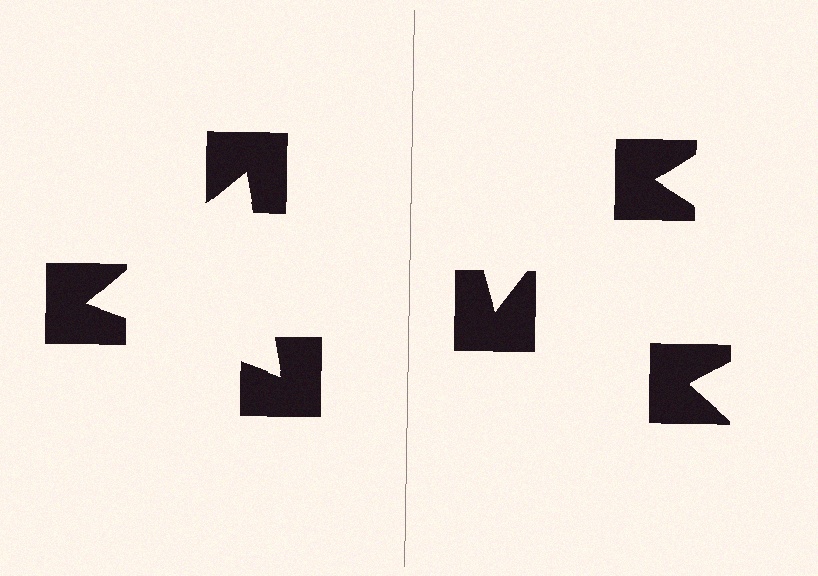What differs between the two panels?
The notched squares are positioned identically on both sides; only the wedge orientations differ. On the left they align to a triangle; on the right they are misaligned.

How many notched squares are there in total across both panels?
6 — 3 on each side.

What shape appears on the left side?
An illusory triangle.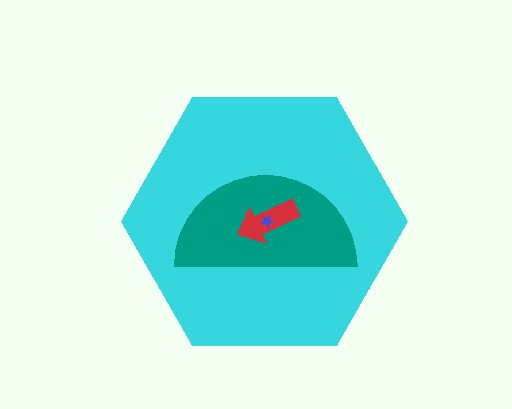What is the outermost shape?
The cyan hexagon.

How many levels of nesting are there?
4.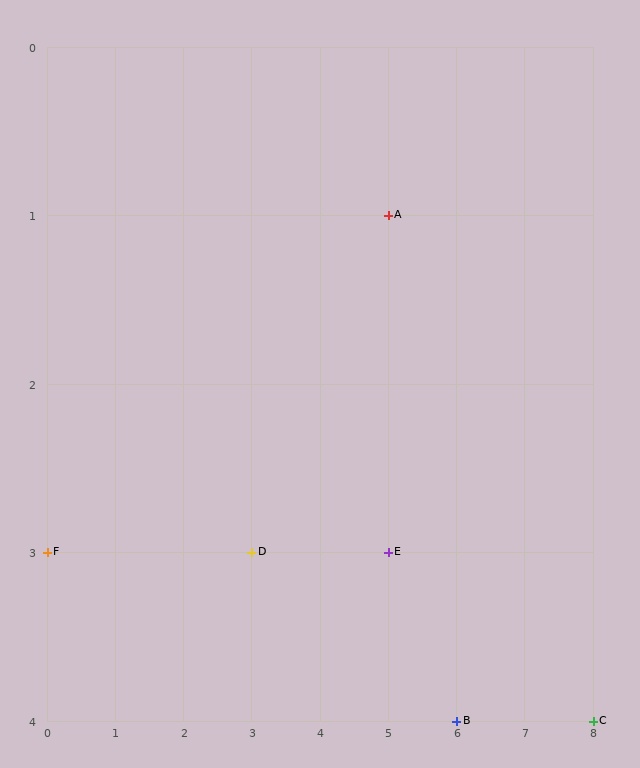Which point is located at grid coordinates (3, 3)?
Point D is at (3, 3).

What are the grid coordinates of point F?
Point F is at grid coordinates (0, 3).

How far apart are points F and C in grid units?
Points F and C are 8 columns and 1 row apart (about 8.1 grid units diagonally).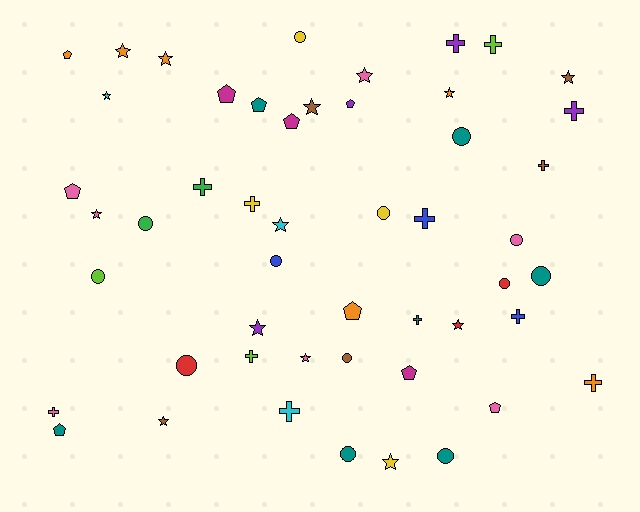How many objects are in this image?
There are 50 objects.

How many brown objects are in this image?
There are 5 brown objects.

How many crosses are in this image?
There are 13 crosses.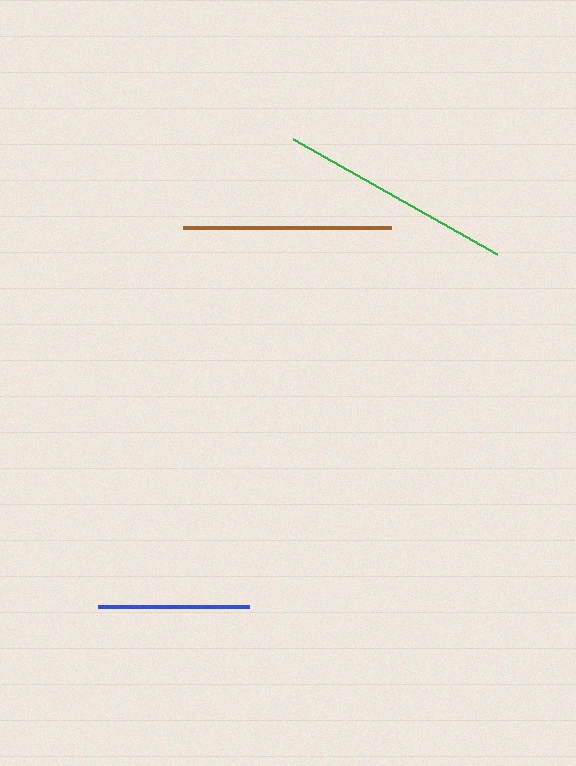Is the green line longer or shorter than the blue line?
The green line is longer than the blue line.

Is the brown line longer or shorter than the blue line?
The brown line is longer than the blue line.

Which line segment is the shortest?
The blue line is the shortest at approximately 152 pixels.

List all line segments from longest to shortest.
From longest to shortest: green, brown, blue.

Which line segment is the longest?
The green line is the longest at approximately 234 pixels.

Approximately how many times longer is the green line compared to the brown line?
The green line is approximately 1.1 times the length of the brown line.